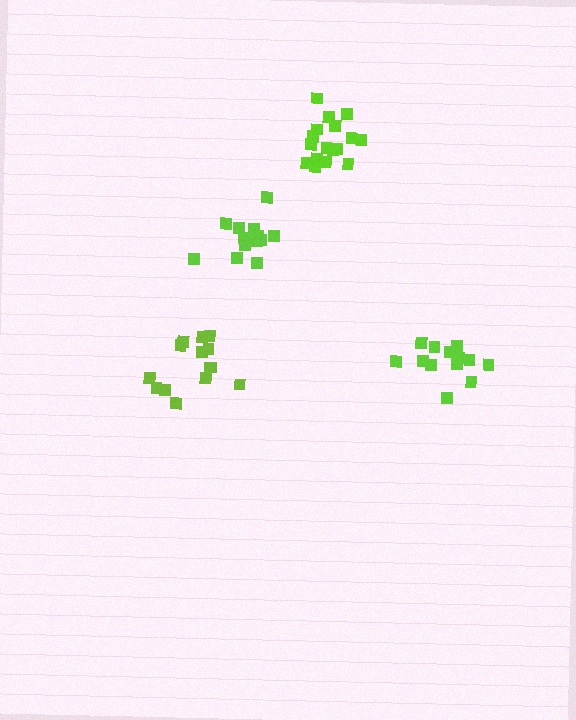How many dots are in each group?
Group 1: 13 dots, Group 2: 17 dots, Group 3: 14 dots, Group 4: 14 dots (58 total).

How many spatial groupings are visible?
There are 4 spatial groupings.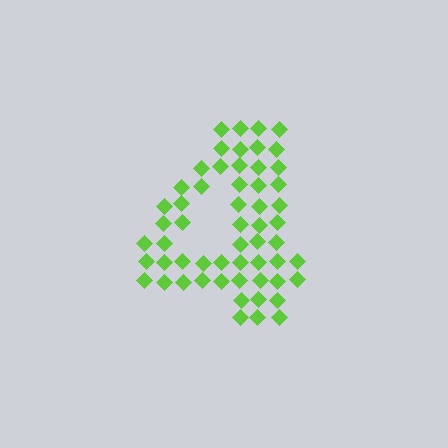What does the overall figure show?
The overall figure shows the digit 4.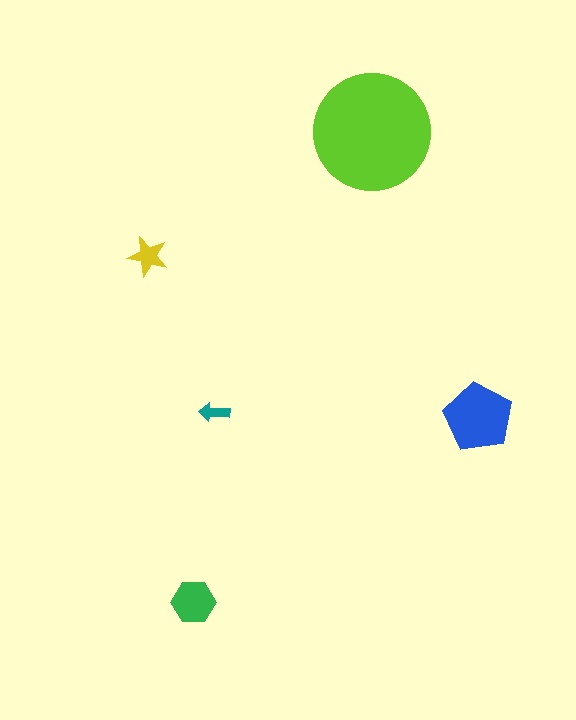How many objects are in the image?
There are 5 objects in the image.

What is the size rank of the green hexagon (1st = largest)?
3rd.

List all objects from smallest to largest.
The teal arrow, the yellow star, the green hexagon, the blue pentagon, the lime circle.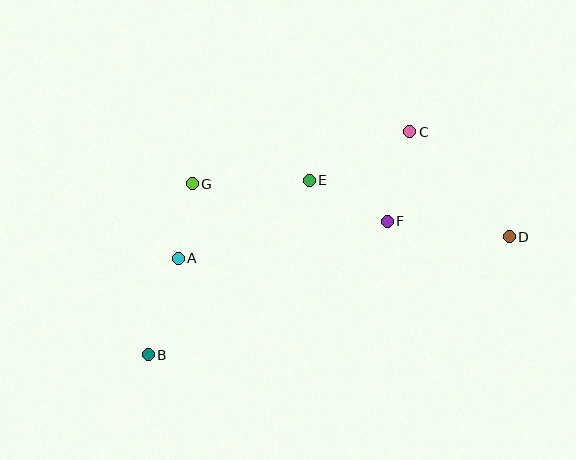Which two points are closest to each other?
Points A and G are closest to each other.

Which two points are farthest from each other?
Points B and D are farthest from each other.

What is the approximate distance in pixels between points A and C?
The distance between A and C is approximately 264 pixels.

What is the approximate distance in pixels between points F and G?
The distance between F and G is approximately 199 pixels.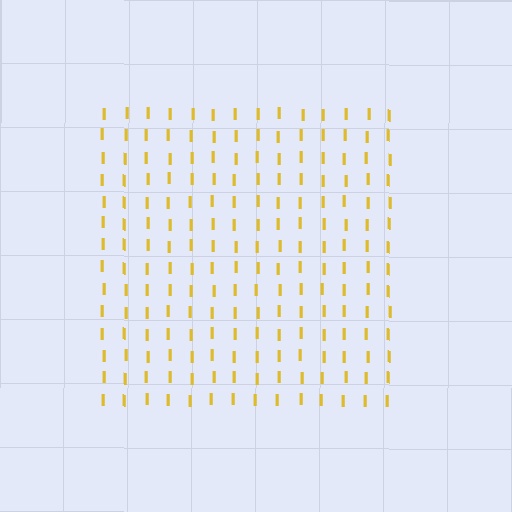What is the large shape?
The large shape is a square.